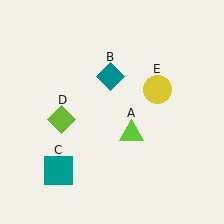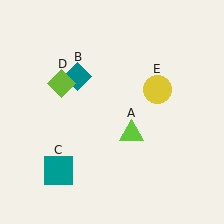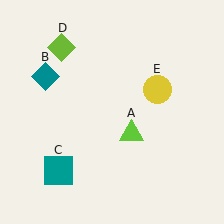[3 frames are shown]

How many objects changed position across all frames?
2 objects changed position: teal diamond (object B), lime diamond (object D).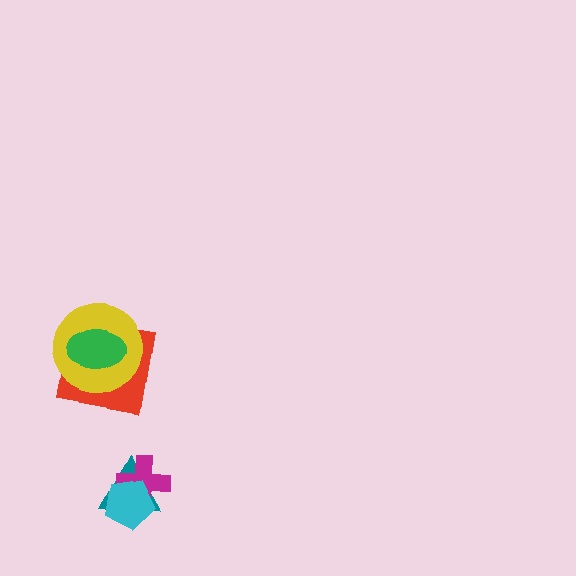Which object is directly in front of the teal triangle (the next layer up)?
The magenta cross is directly in front of the teal triangle.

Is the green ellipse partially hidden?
No, no other shape covers it.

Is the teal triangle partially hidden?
Yes, it is partially covered by another shape.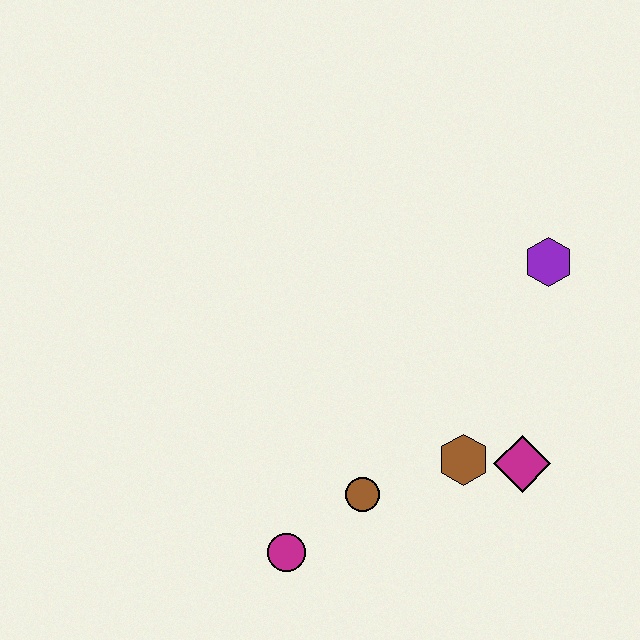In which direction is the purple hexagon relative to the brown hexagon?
The purple hexagon is above the brown hexagon.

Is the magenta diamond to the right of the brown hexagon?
Yes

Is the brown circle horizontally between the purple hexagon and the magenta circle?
Yes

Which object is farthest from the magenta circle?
The purple hexagon is farthest from the magenta circle.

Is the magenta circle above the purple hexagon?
No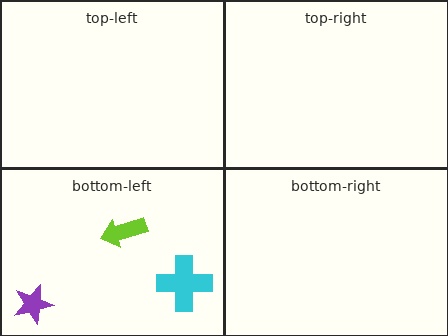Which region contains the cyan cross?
The bottom-left region.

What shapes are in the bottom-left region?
The purple star, the cyan cross, the lime arrow.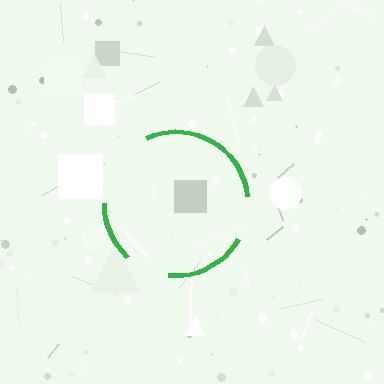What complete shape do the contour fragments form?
The contour fragments form a circle.